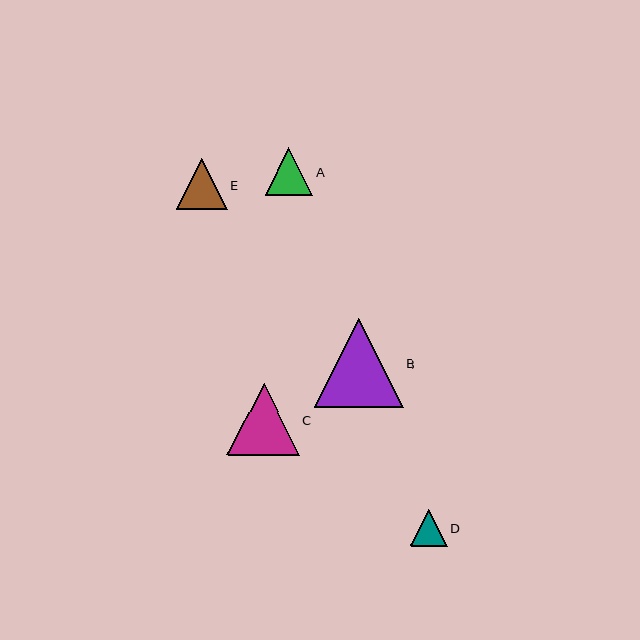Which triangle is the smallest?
Triangle D is the smallest with a size of approximately 37 pixels.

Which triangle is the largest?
Triangle B is the largest with a size of approximately 89 pixels.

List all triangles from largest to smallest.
From largest to smallest: B, C, E, A, D.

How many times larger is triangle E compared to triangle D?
Triangle E is approximately 1.4 times the size of triangle D.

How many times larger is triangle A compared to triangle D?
Triangle A is approximately 1.3 times the size of triangle D.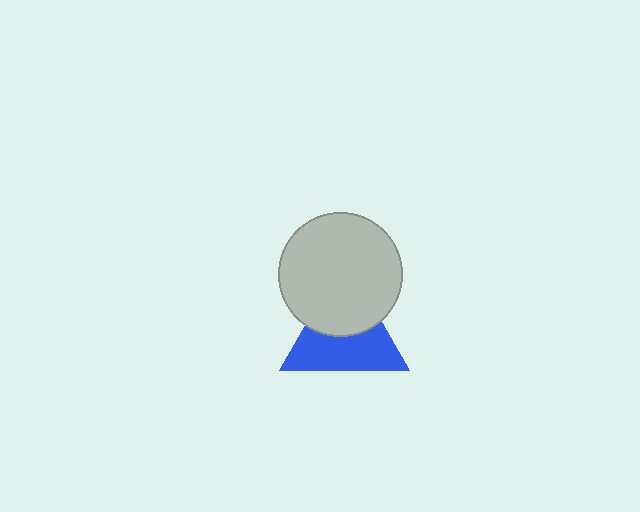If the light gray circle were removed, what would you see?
You would see the complete blue triangle.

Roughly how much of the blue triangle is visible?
About half of it is visible (roughly 57%).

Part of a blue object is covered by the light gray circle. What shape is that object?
It is a triangle.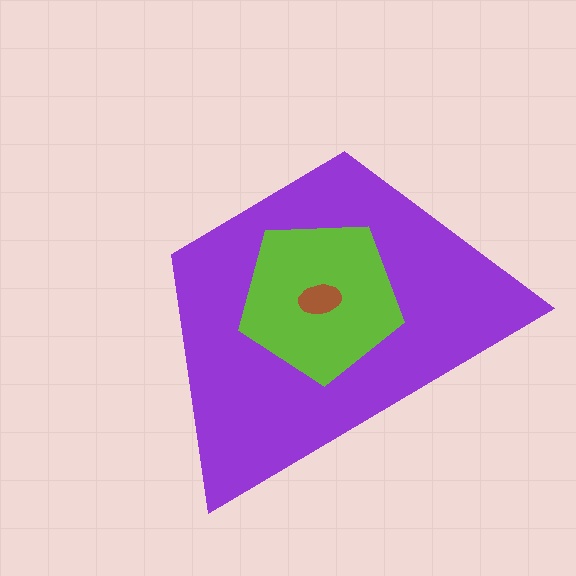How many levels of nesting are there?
3.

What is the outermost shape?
The purple trapezoid.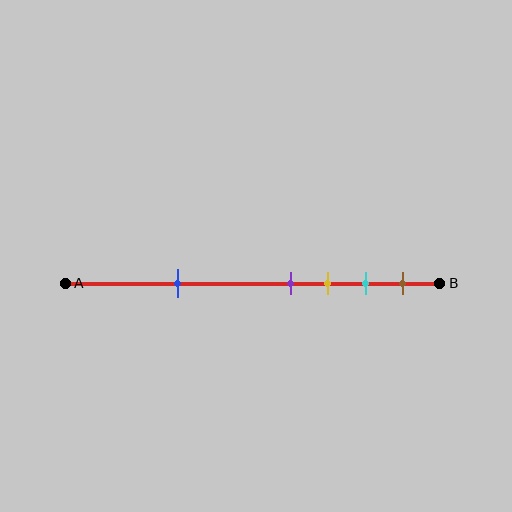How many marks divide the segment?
There are 5 marks dividing the segment.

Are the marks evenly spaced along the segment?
No, the marks are not evenly spaced.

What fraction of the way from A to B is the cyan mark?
The cyan mark is approximately 80% (0.8) of the way from A to B.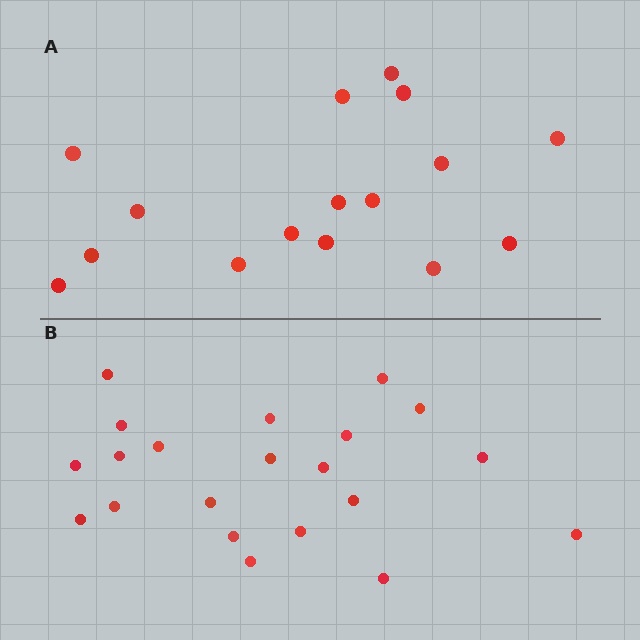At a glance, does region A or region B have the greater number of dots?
Region B (the bottom region) has more dots.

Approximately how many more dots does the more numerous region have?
Region B has about 5 more dots than region A.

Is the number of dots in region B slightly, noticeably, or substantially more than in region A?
Region B has noticeably more, but not dramatically so. The ratio is roughly 1.3 to 1.